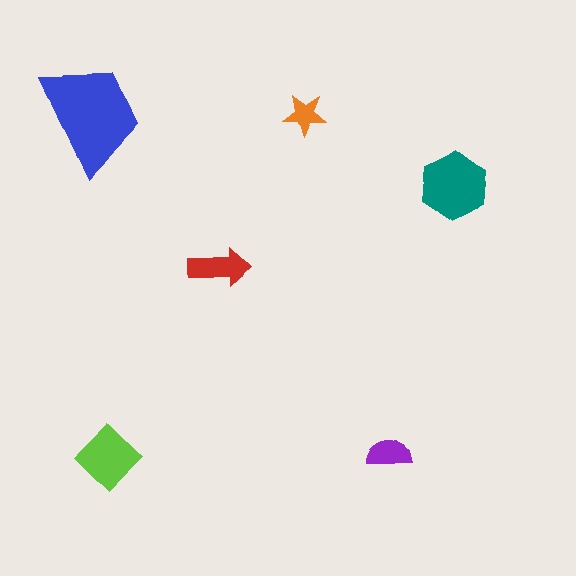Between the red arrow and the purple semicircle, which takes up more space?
The red arrow.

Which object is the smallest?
The orange star.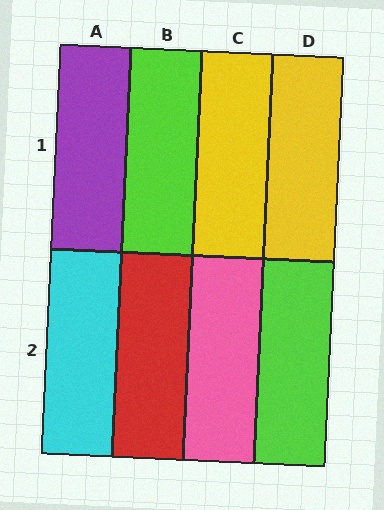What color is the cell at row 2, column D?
Lime.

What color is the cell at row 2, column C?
Pink.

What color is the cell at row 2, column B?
Red.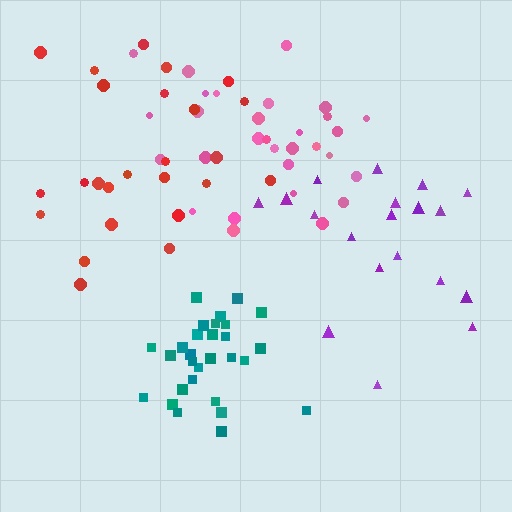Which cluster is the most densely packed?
Teal.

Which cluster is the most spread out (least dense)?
Purple.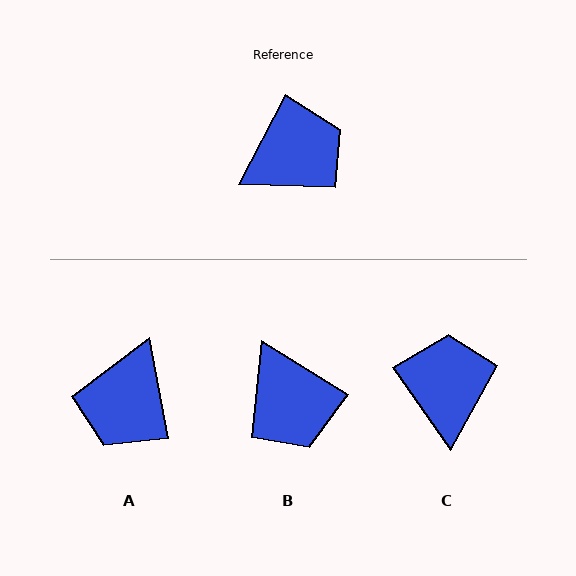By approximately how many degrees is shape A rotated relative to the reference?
Approximately 141 degrees clockwise.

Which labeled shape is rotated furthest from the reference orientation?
A, about 141 degrees away.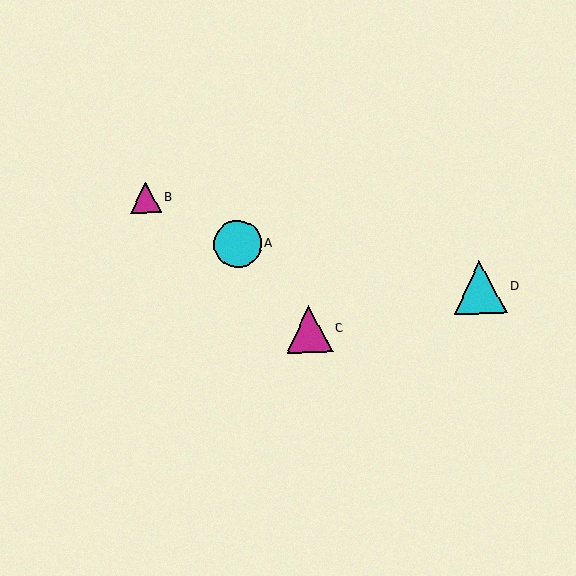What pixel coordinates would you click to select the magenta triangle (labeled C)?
Click at (309, 329) to select the magenta triangle C.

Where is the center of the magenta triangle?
The center of the magenta triangle is at (145, 198).